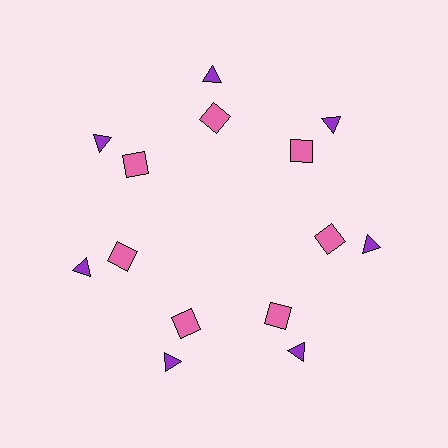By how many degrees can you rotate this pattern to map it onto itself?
The pattern maps onto itself every 51 degrees of rotation.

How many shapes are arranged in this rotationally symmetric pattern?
There are 14 shapes, arranged in 7 groups of 2.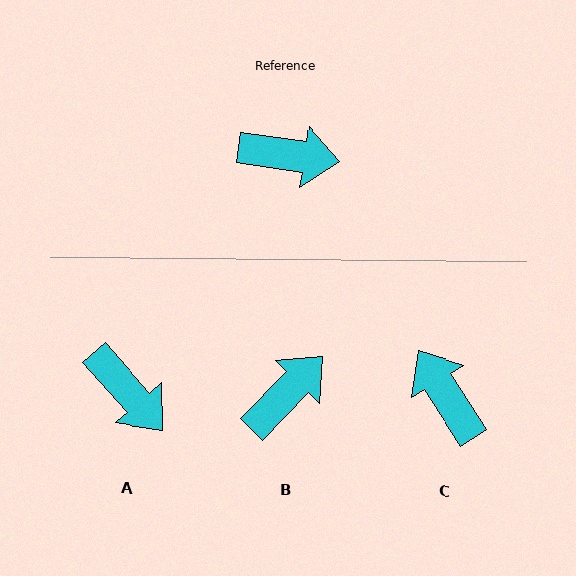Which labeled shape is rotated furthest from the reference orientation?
C, about 131 degrees away.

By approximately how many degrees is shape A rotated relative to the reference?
Approximately 40 degrees clockwise.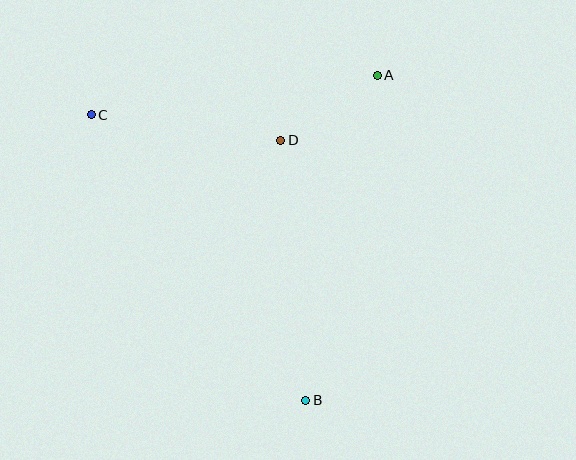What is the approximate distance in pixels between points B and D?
The distance between B and D is approximately 261 pixels.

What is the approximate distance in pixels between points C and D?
The distance between C and D is approximately 191 pixels.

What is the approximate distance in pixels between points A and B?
The distance between A and B is approximately 333 pixels.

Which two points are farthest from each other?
Points B and C are farthest from each other.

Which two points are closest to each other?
Points A and D are closest to each other.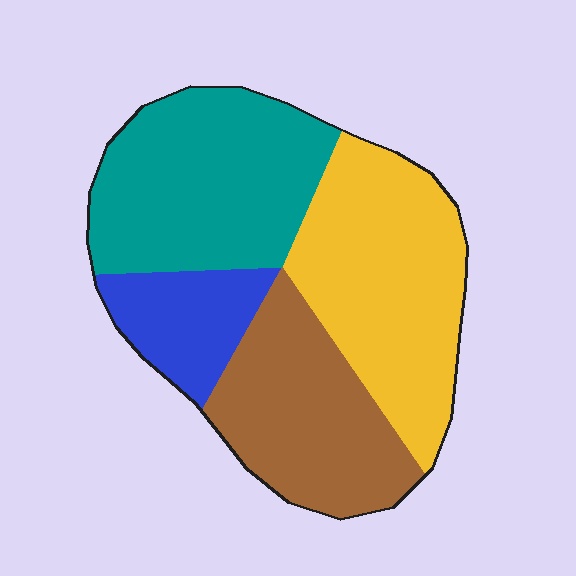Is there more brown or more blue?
Brown.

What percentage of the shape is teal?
Teal covers roughly 30% of the shape.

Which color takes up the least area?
Blue, at roughly 10%.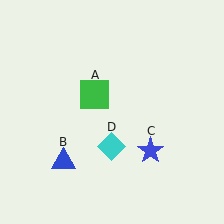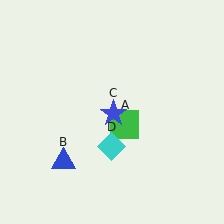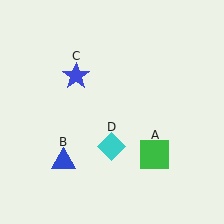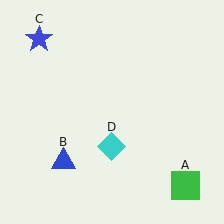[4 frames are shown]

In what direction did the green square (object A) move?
The green square (object A) moved down and to the right.